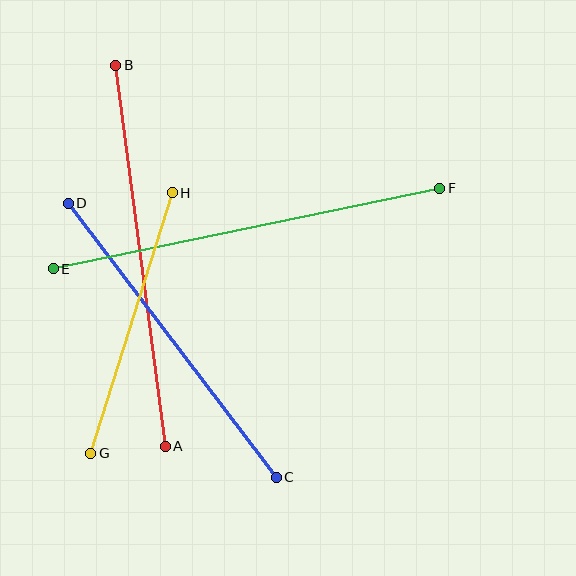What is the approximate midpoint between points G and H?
The midpoint is at approximately (131, 323) pixels.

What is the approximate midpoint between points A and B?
The midpoint is at approximately (141, 256) pixels.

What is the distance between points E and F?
The distance is approximately 395 pixels.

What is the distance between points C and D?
The distance is approximately 344 pixels.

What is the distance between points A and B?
The distance is approximately 384 pixels.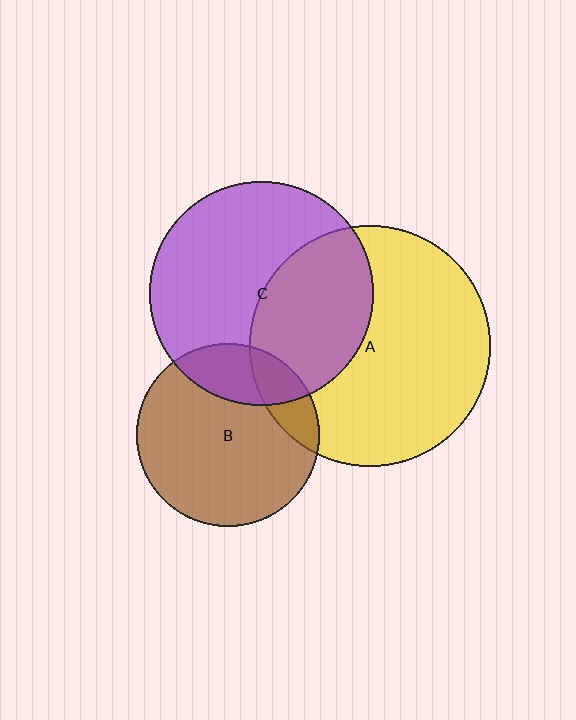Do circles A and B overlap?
Yes.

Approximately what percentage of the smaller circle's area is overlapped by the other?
Approximately 15%.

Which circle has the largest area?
Circle A (yellow).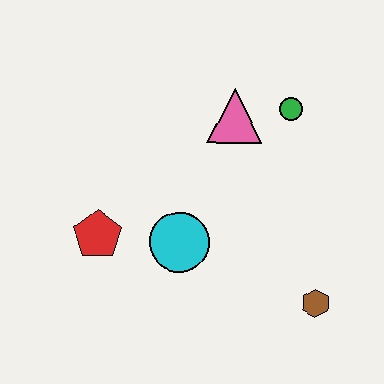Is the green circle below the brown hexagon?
No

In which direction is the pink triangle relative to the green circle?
The pink triangle is to the left of the green circle.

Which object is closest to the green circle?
The pink triangle is closest to the green circle.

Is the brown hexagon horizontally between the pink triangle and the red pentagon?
No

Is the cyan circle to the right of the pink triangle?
No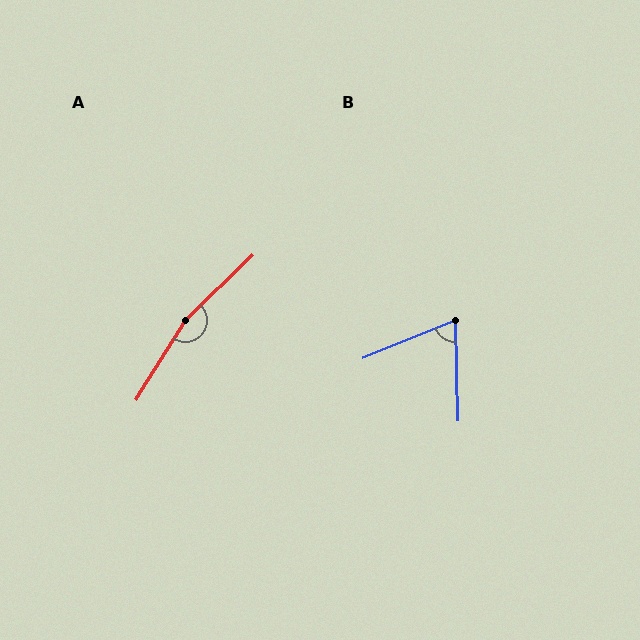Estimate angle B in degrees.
Approximately 70 degrees.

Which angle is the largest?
A, at approximately 166 degrees.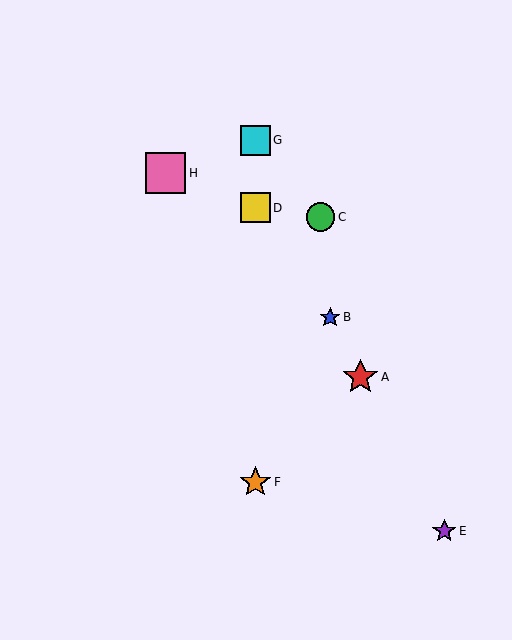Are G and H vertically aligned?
No, G is at x≈255 and H is at x≈166.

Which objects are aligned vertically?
Objects D, F, G are aligned vertically.